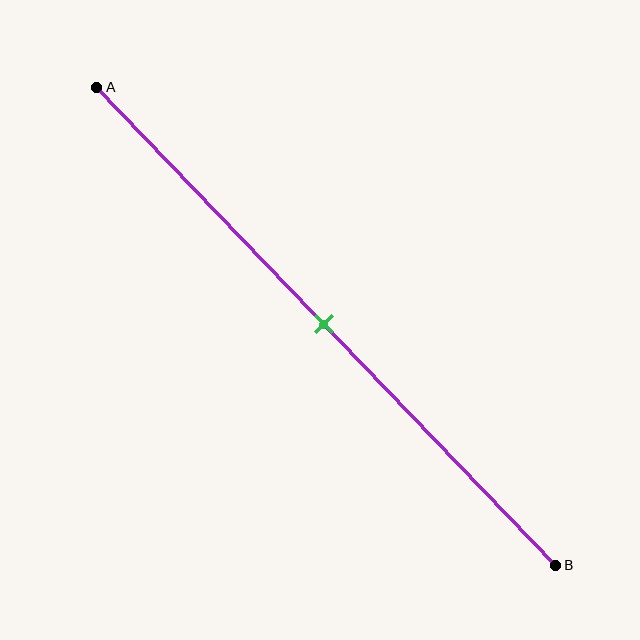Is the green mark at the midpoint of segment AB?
Yes, the mark is approximately at the midpoint.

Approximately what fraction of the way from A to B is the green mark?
The green mark is approximately 50% of the way from A to B.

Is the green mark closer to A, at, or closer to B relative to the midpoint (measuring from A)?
The green mark is approximately at the midpoint of segment AB.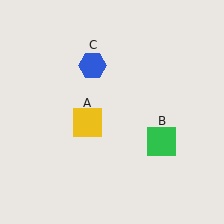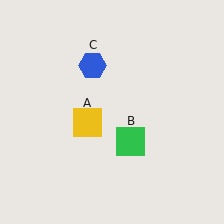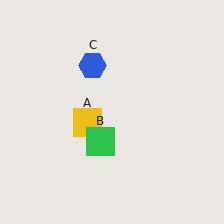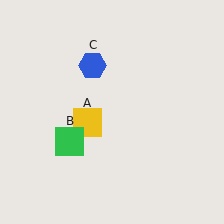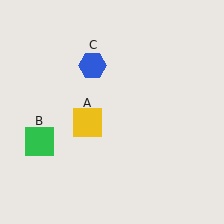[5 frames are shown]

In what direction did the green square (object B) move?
The green square (object B) moved left.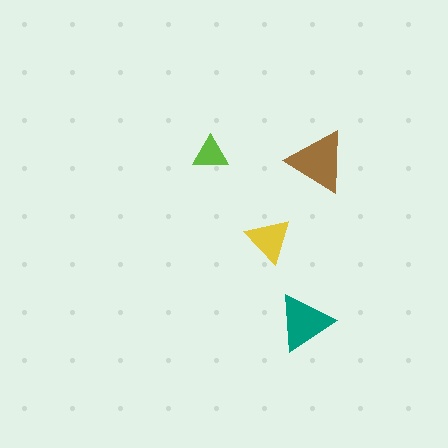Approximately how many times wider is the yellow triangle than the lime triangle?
About 1.5 times wider.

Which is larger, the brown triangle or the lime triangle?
The brown one.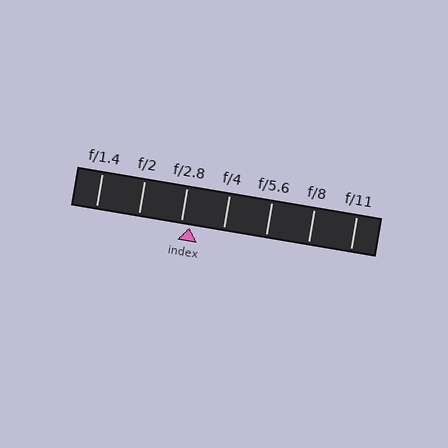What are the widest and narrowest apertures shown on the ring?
The widest aperture shown is f/1.4 and the narrowest is f/11.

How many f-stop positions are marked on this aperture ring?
There are 7 f-stop positions marked.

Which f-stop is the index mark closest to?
The index mark is closest to f/2.8.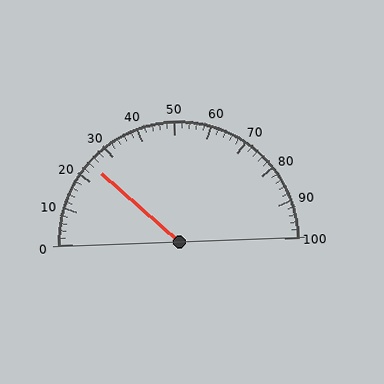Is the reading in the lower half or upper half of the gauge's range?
The reading is in the lower half of the range (0 to 100).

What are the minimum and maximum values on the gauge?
The gauge ranges from 0 to 100.